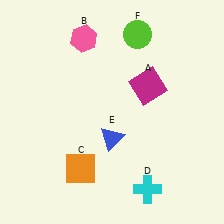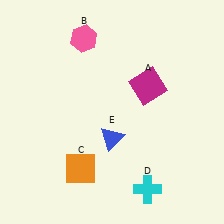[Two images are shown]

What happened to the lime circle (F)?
The lime circle (F) was removed in Image 2. It was in the top-right area of Image 1.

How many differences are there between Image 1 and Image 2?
There is 1 difference between the two images.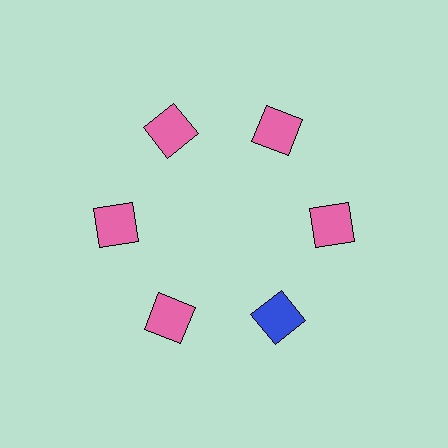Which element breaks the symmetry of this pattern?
The blue square at roughly the 5 o'clock position breaks the symmetry. All other shapes are pink squares.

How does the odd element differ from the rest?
It has a different color: blue instead of pink.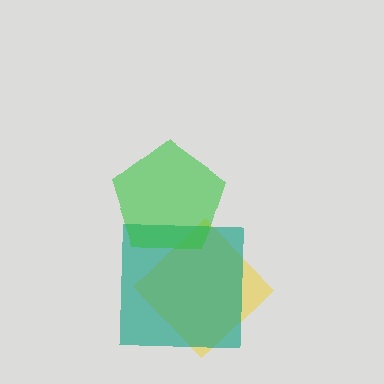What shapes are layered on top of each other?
The layered shapes are: a yellow diamond, a teal square, a green pentagon.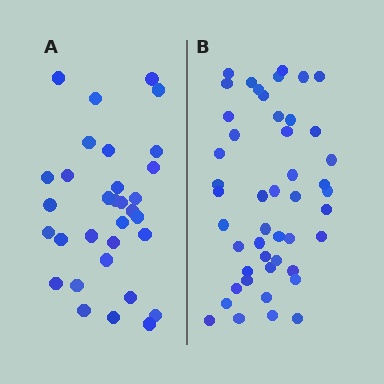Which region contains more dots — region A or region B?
Region B (the right region) has more dots.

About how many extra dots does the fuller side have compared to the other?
Region B has approximately 15 more dots than region A.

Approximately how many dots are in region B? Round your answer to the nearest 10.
About 50 dots. (The exact count is 47, which rounds to 50.)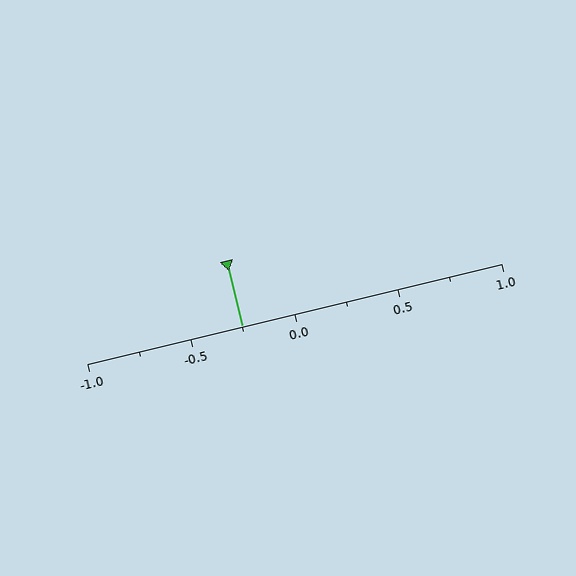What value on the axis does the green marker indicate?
The marker indicates approximately -0.25.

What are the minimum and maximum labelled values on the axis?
The axis runs from -1.0 to 1.0.